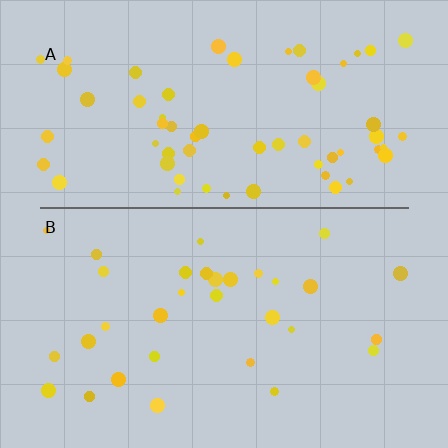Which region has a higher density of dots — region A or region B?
A (the top).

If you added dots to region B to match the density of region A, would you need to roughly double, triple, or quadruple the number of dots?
Approximately double.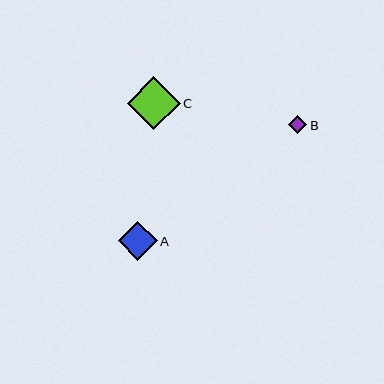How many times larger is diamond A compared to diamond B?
Diamond A is approximately 2.2 times the size of diamond B.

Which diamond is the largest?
Diamond C is the largest with a size of approximately 53 pixels.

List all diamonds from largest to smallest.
From largest to smallest: C, A, B.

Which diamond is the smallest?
Diamond B is the smallest with a size of approximately 18 pixels.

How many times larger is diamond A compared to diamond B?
Diamond A is approximately 2.2 times the size of diamond B.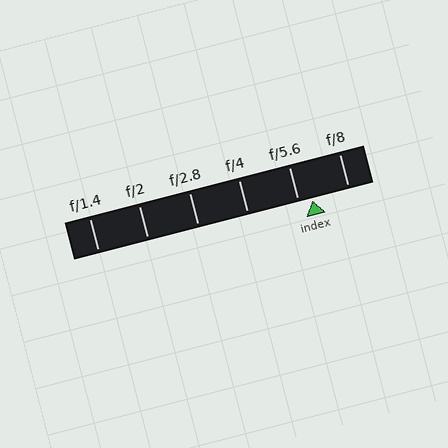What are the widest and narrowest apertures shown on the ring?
The widest aperture shown is f/1.4 and the narrowest is f/8.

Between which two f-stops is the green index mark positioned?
The index mark is between f/5.6 and f/8.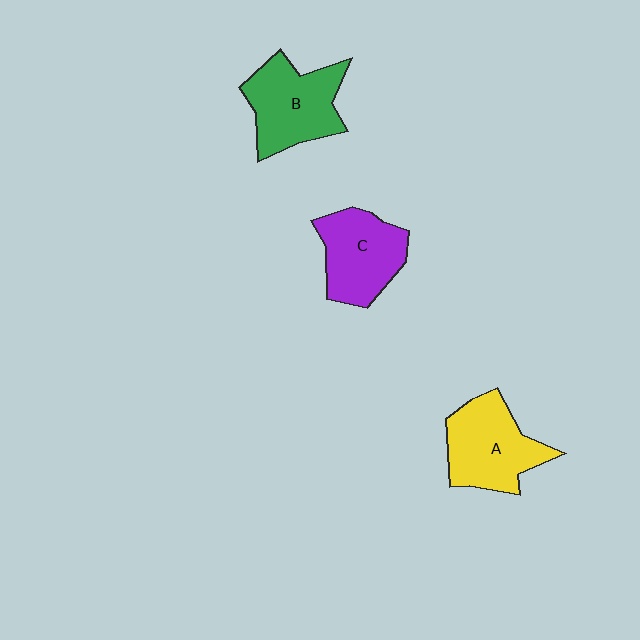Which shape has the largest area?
Shape A (yellow).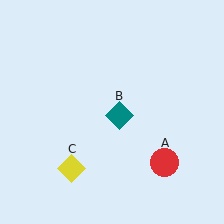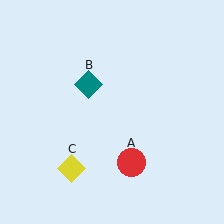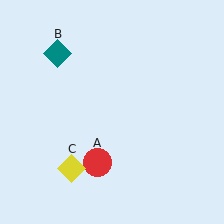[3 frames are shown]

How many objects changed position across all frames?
2 objects changed position: red circle (object A), teal diamond (object B).